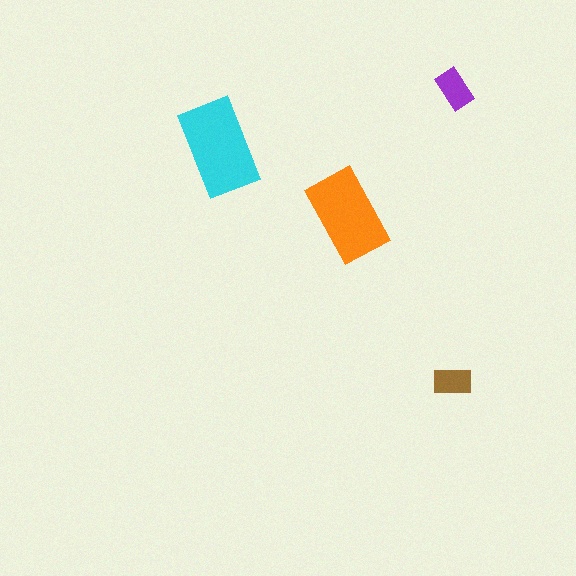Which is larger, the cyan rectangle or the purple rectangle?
The cyan one.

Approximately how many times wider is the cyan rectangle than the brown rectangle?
About 2.5 times wider.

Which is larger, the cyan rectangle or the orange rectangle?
The cyan one.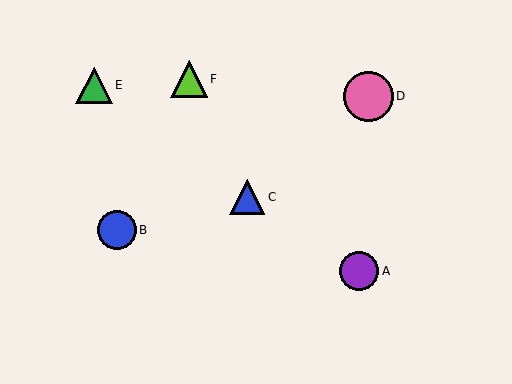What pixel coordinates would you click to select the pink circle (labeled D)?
Click at (368, 96) to select the pink circle D.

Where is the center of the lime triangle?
The center of the lime triangle is at (189, 79).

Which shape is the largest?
The pink circle (labeled D) is the largest.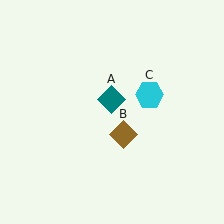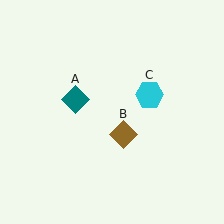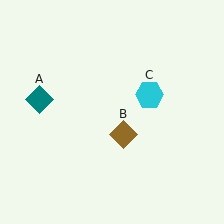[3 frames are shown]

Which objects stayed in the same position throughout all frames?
Brown diamond (object B) and cyan hexagon (object C) remained stationary.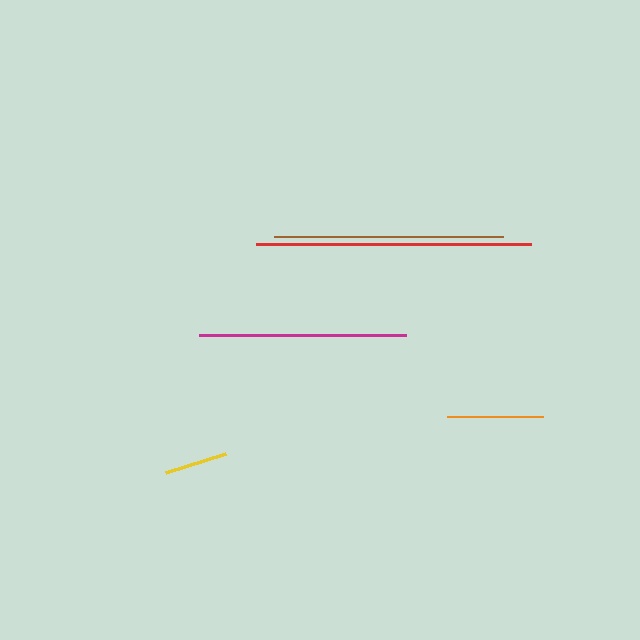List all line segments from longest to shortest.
From longest to shortest: red, brown, magenta, orange, yellow.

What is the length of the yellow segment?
The yellow segment is approximately 63 pixels long.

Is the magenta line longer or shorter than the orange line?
The magenta line is longer than the orange line.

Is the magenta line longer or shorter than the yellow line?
The magenta line is longer than the yellow line.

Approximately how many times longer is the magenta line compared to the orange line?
The magenta line is approximately 2.2 times the length of the orange line.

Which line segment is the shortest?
The yellow line is the shortest at approximately 63 pixels.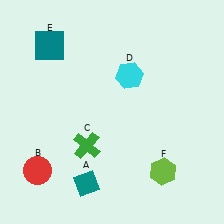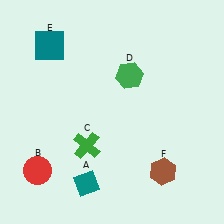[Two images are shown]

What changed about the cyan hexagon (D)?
In Image 1, D is cyan. In Image 2, it changed to green.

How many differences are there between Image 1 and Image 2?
There are 2 differences between the two images.